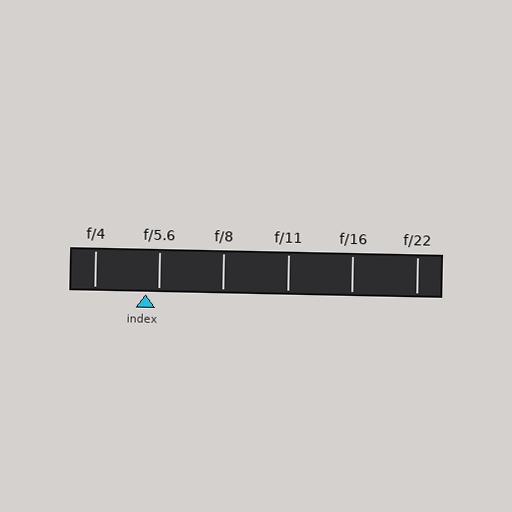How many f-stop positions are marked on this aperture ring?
There are 6 f-stop positions marked.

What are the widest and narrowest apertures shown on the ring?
The widest aperture shown is f/4 and the narrowest is f/22.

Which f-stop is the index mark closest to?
The index mark is closest to f/5.6.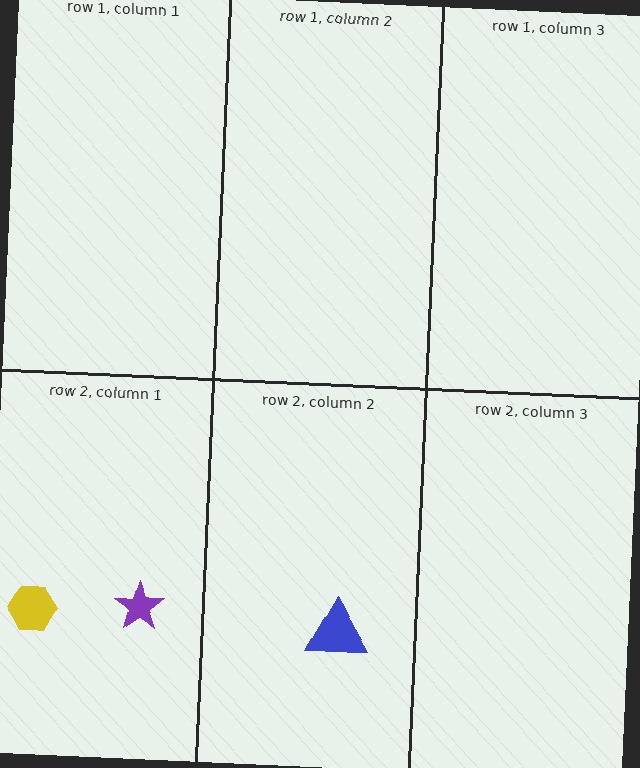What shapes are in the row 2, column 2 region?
The blue triangle.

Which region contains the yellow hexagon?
The row 2, column 1 region.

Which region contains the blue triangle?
The row 2, column 2 region.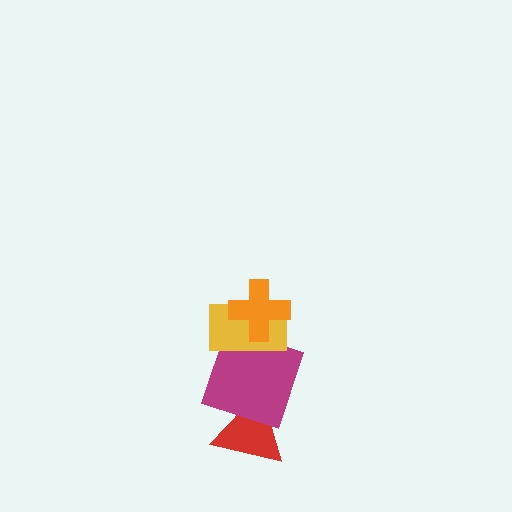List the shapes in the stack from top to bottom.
From top to bottom: the orange cross, the yellow rectangle, the magenta square, the red triangle.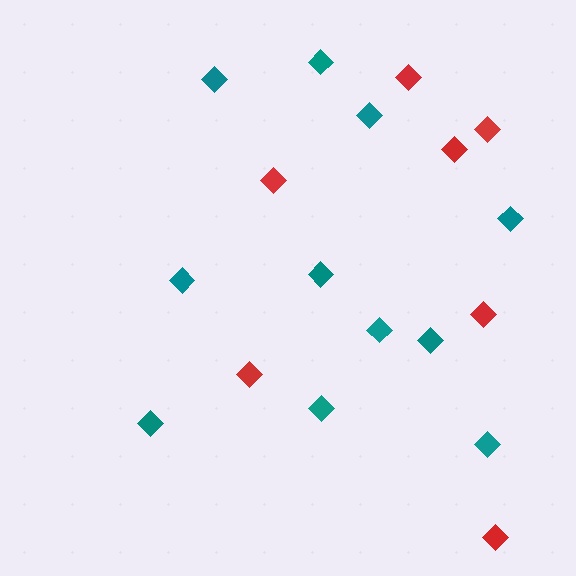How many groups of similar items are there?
There are 2 groups: one group of red diamonds (7) and one group of teal diamonds (11).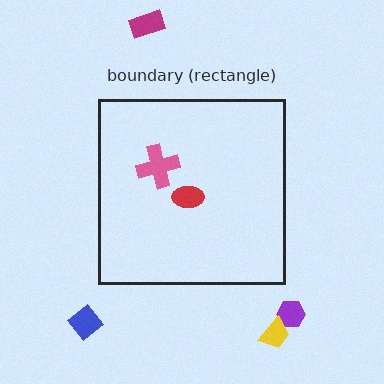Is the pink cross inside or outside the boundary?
Inside.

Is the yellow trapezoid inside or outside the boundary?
Outside.